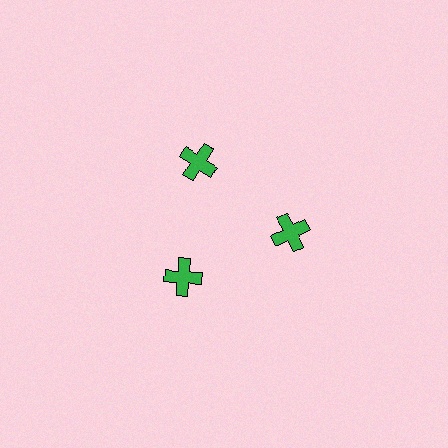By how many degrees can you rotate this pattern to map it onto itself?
The pattern maps onto itself every 120 degrees of rotation.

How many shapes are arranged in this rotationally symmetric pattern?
There are 3 shapes, arranged in 3 groups of 1.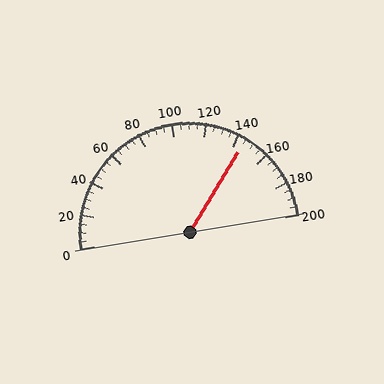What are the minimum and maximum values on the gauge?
The gauge ranges from 0 to 200.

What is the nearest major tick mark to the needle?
The nearest major tick mark is 140.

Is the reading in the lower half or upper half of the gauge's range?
The reading is in the upper half of the range (0 to 200).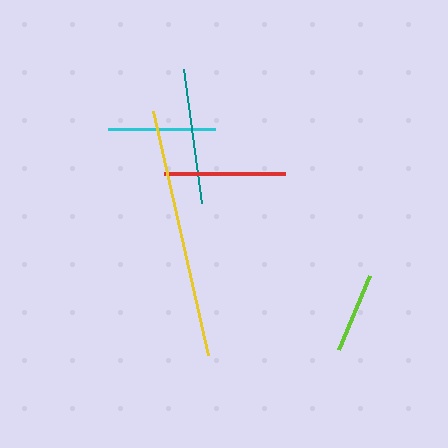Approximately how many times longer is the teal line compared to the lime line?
The teal line is approximately 1.7 times the length of the lime line.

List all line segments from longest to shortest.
From longest to shortest: yellow, teal, red, cyan, lime.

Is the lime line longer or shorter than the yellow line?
The yellow line is longer than the lime line.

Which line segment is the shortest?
The lime line is the shortest at approximately 80 pixels.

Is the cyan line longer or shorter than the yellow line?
The yellow line is longer than the cyan line.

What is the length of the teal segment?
The teal segment is approximately 135 pixels long.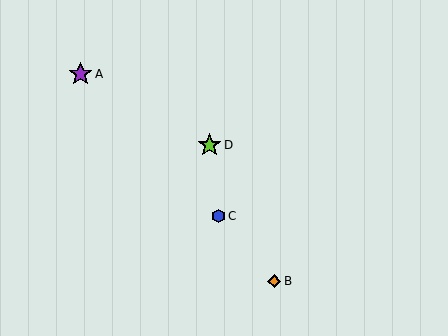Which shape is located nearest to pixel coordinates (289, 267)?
The orange diamond (labeled B) at (274, 281) is nearest to that location.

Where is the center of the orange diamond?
The center of the orange diamond is at (274, 281).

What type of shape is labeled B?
Shape B is an orange diamond.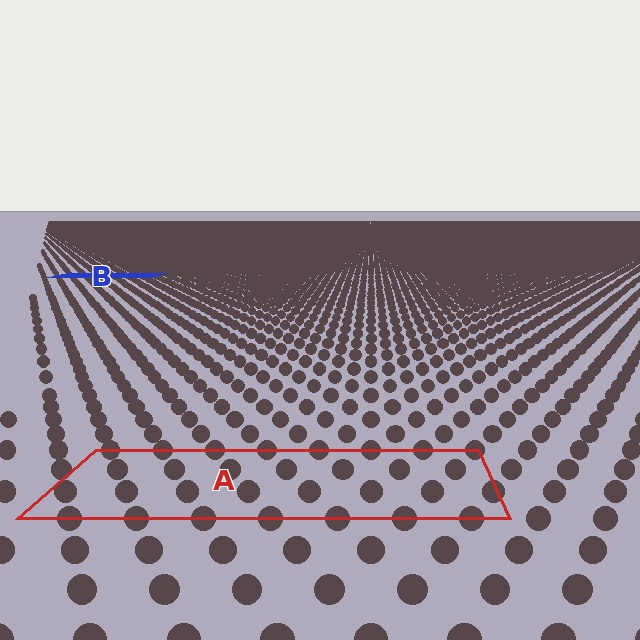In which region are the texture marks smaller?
The texture marks are smaller in region B, because it is farther away.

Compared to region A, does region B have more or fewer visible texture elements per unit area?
Region B has more texture elements per unit area — they are packed more densely because it is farther away.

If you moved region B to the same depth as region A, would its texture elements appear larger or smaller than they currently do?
They would appear larger. At a closer depth, the same texture elements are projected at a bigger on-screen size.